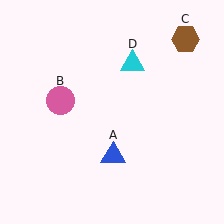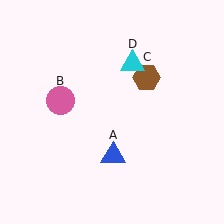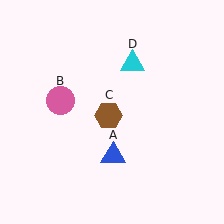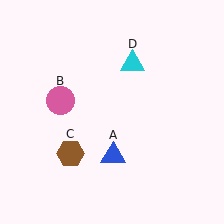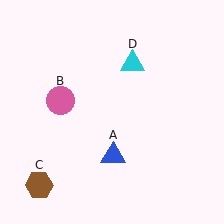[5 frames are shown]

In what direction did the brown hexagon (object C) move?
The brown hexagon (object C) moved down and to the left.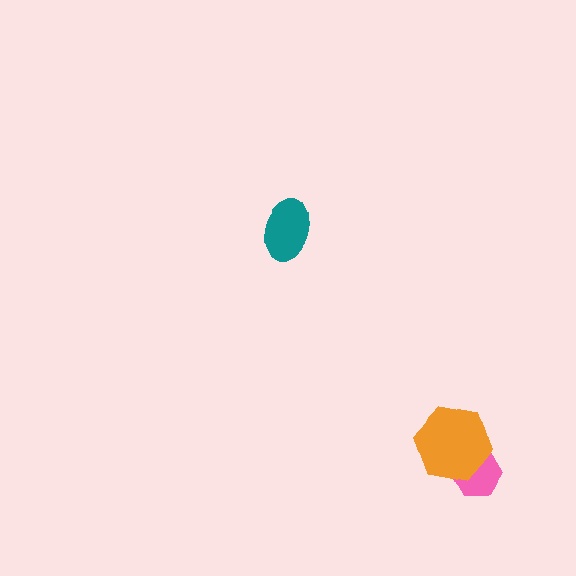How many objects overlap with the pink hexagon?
1 object overlaps with the pink hexagon.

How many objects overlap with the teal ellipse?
0 objects overlap with the teal ellipse.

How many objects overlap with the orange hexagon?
1 object overlaps with the orange hexagon.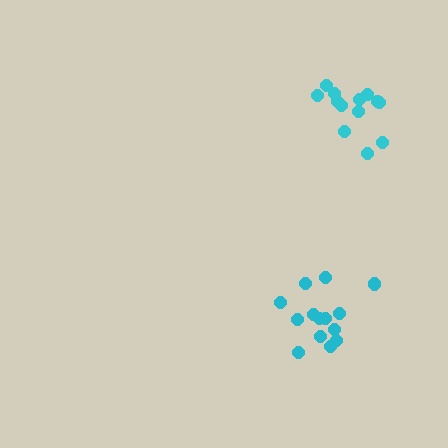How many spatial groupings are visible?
There are 2 spatial groupings.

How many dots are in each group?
Group 1: 13 dots, Group 2: 14 dots (27 total).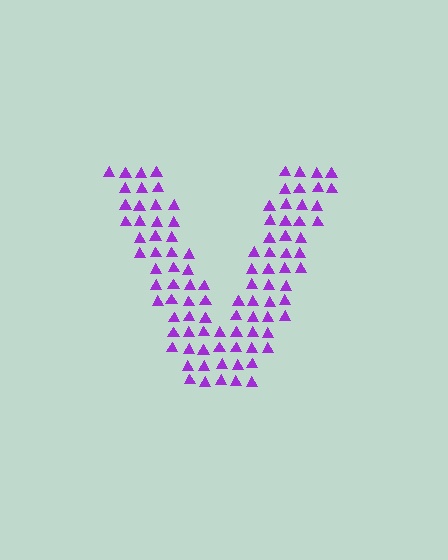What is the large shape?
The large shape is the letter V.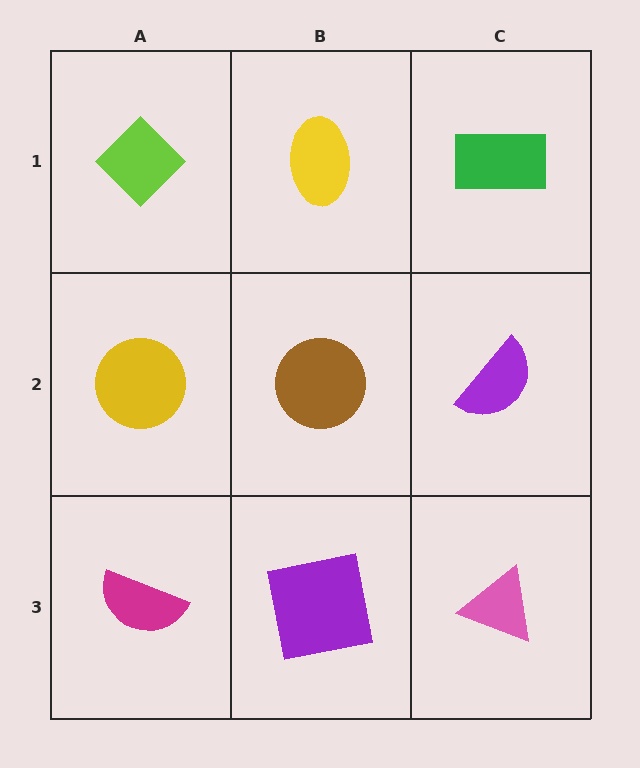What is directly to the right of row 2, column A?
A brown circle.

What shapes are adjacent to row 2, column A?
A lime diamond (row 1, column A), a magenta semicircle (row 3, column A), a brown circle (row 2, column B).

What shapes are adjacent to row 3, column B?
A brown circle (row 2, column B), a magenta semicircle (row 3, column A), a pink triangle (row 3, column C).